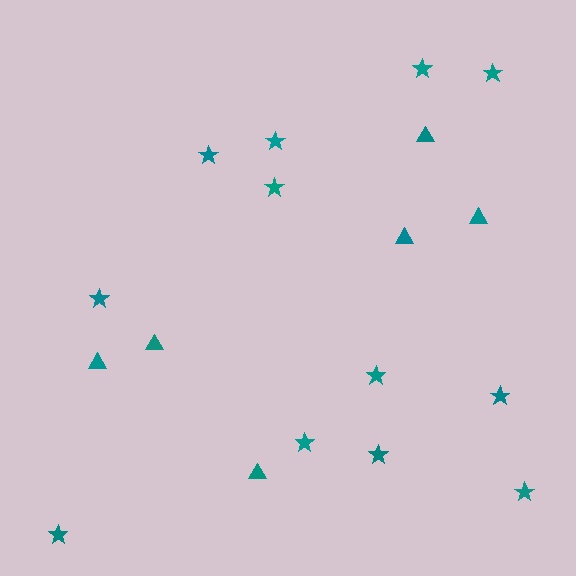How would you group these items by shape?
There are 2 groups: one group of stars (12) and one group of triangles (6).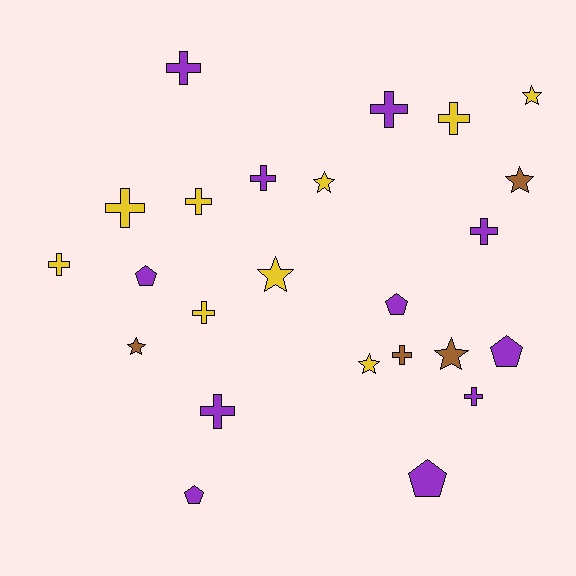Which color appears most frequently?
Purple, with 11 objects.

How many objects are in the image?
There are 24 objects.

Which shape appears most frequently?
Cross, with 12 objects.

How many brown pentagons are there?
There are no brown pentagons.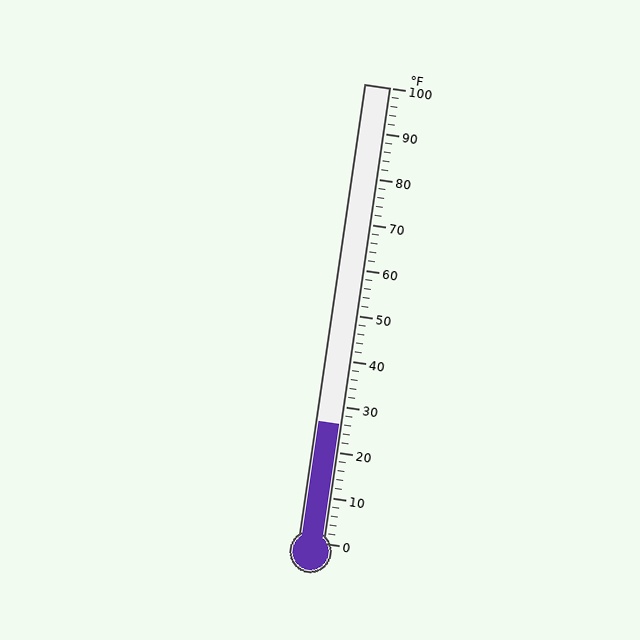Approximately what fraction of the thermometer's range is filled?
The thermometer is filled to approximately 25% of its range.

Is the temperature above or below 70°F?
The temperature is below 70°F.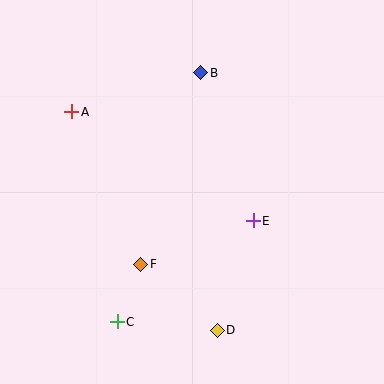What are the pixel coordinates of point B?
Point B is at (201, 73).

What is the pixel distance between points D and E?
The distance between D and E is 115 pixels.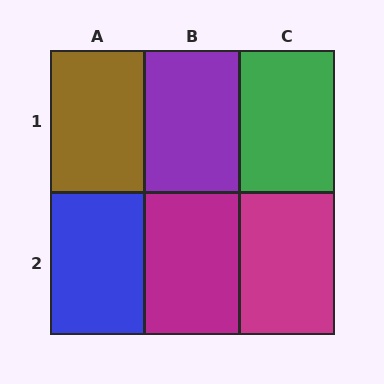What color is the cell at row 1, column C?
Green.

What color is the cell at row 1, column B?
Purple.